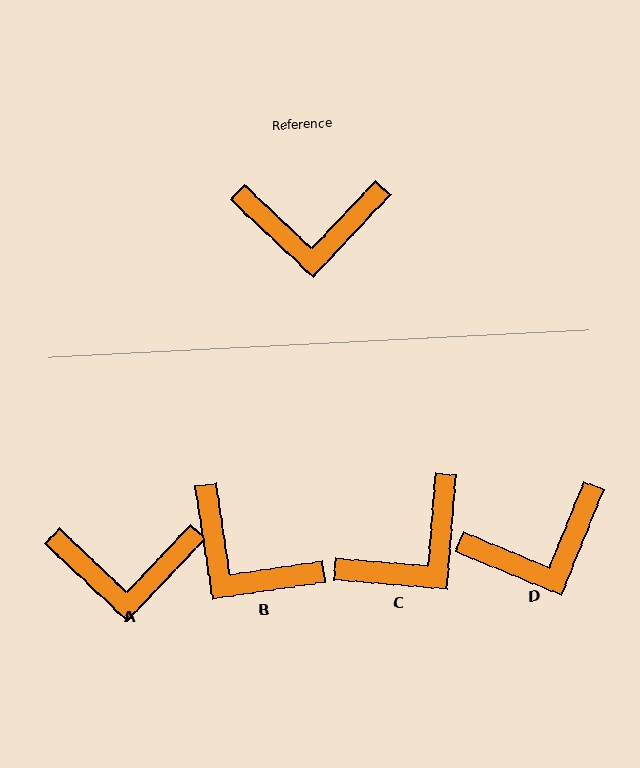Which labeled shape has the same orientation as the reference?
A.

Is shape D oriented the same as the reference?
No, it is off by about 21 degrees.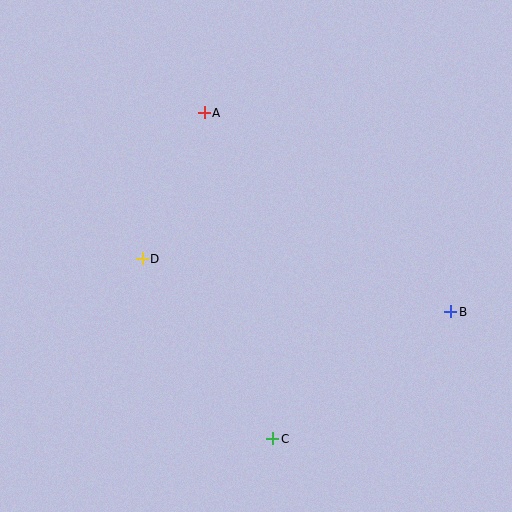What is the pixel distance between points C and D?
The distance between C and D is 222 pixels.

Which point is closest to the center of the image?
Point D at (142, 259) is closest to the center.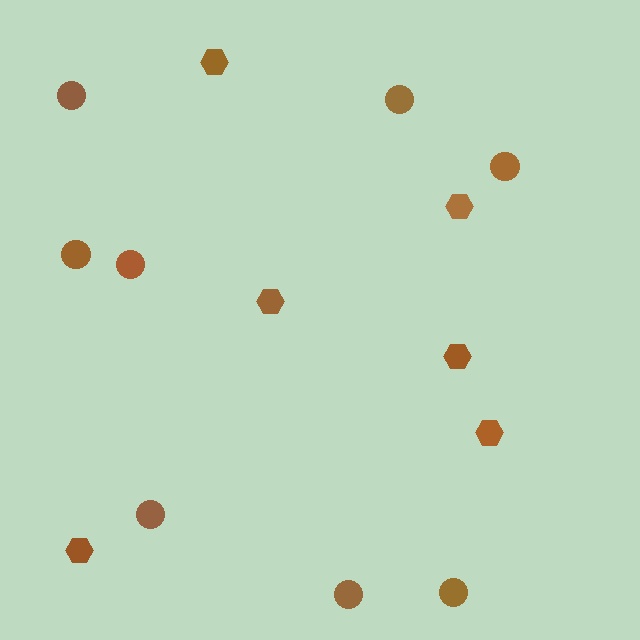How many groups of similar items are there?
There are 2 groups: one group of circles (8) and one group of hexagons (6).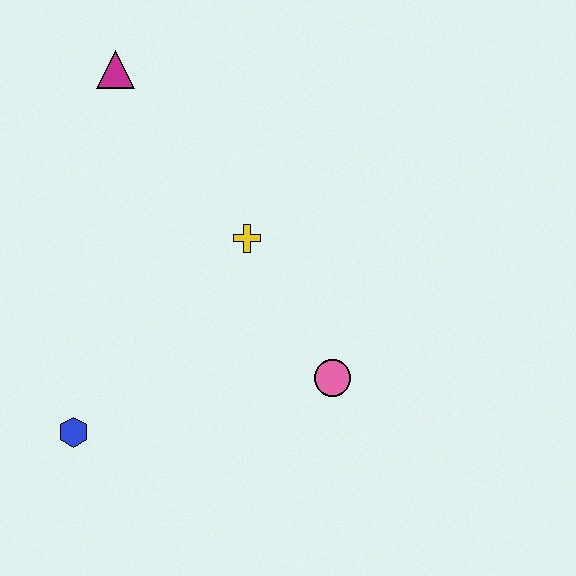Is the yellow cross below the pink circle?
No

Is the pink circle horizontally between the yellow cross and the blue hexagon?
No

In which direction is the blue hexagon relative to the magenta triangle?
The blue hexagon is below the magenta triangle.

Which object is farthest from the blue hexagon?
The magenta triangle is farthest from the blue hexagon.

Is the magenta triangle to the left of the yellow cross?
Yes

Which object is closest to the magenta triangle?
The yellow cross is closest to the magenta triangle.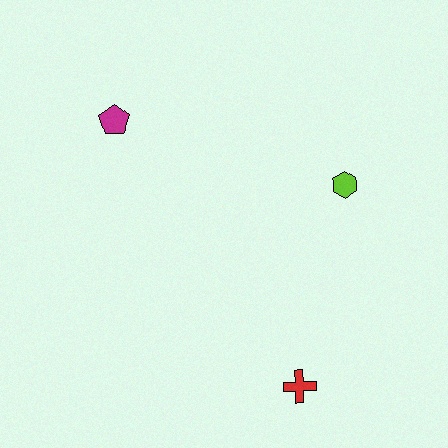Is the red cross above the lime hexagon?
No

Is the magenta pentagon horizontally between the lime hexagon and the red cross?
No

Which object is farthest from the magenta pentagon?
The red cross is farthest from the magenta pentagon.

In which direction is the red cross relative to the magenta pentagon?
The red cross is below the magenta pentagon.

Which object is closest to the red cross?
The lime hexagon is closest to the red cross.